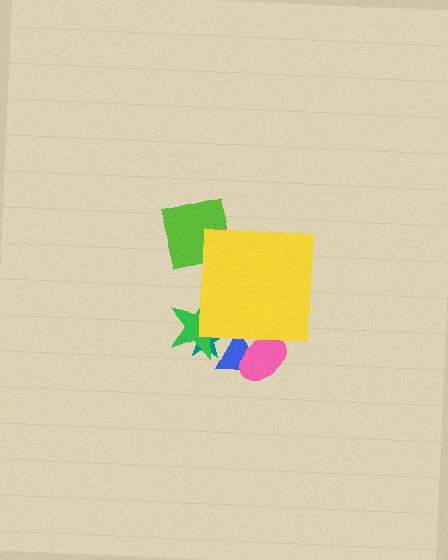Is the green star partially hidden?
Yes, the green star is partially hidden behind the yellow square.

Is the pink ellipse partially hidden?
Yes, the pink ellipse is partially hidden behind the yellow square.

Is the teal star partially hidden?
Yes, the teal star is partially hidden behind the yellow square.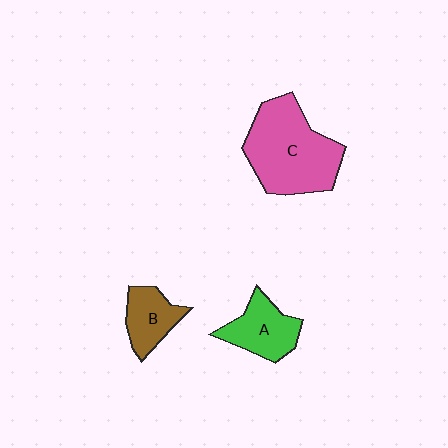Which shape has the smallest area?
Shape B (brown).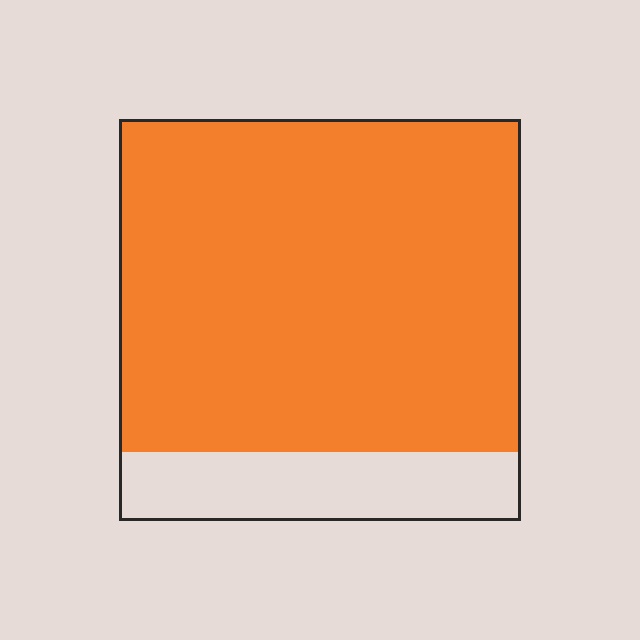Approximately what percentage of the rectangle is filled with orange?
Approximately 85%.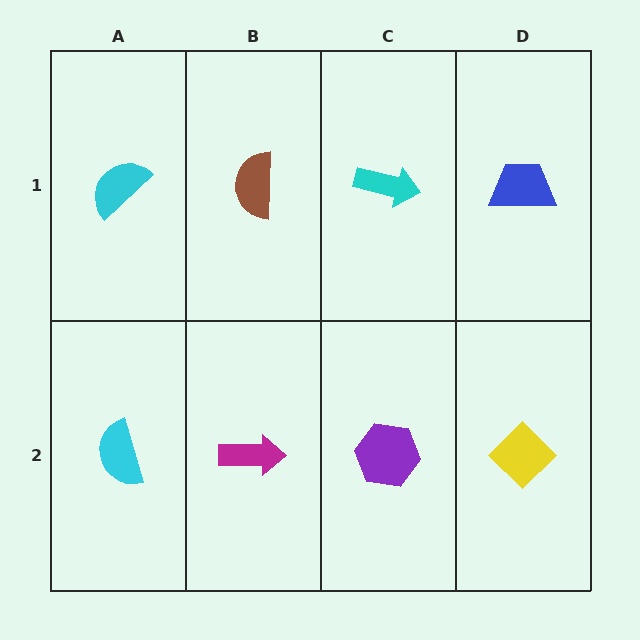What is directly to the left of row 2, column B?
A cyan semicircle.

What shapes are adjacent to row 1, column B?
A magenta arrow (row 2, column B), a cyan semicircle (row 1, column A), a cyan arrow (row 1, column C).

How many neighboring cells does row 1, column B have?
3.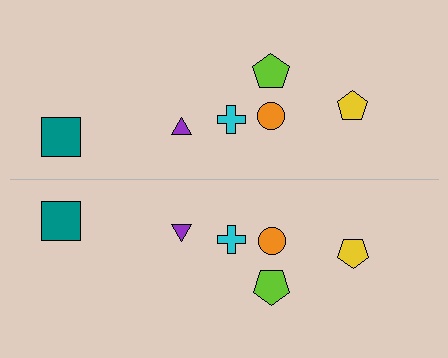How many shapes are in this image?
There are 12 shapes in this image.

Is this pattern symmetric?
Yes, this pattern has bilateral (reflection) symmetry.